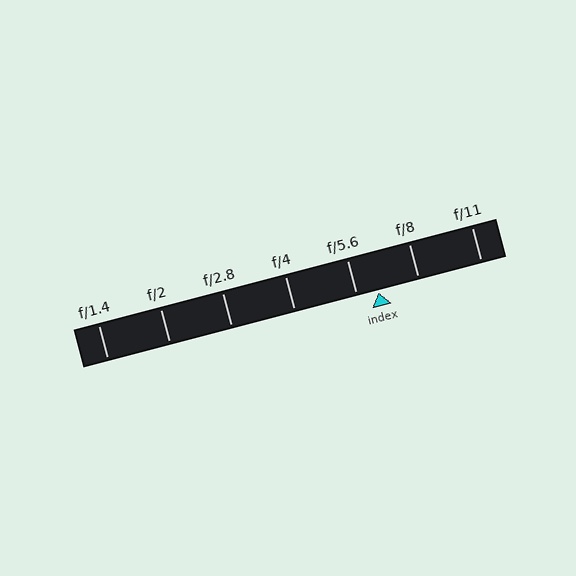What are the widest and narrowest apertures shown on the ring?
The widest aperture shown is f/1.4 and the narrowest is f/11.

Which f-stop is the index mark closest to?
The index mark is closest to f/5.6.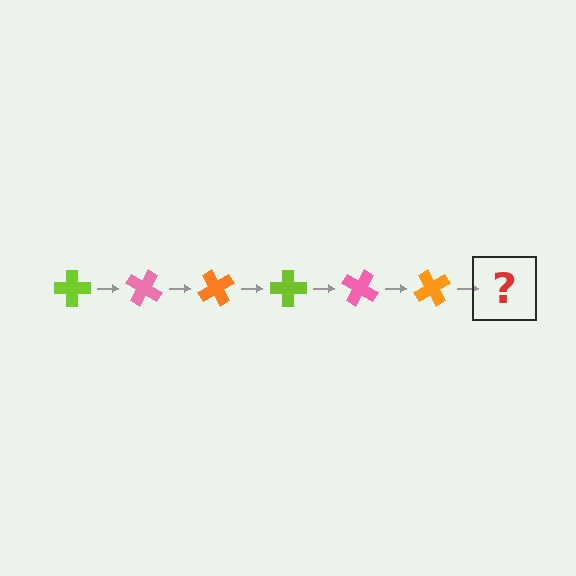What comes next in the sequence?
The next element should be a lime cross, rotated 180 degrees from the start.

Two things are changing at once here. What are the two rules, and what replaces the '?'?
The two rules are that it rotates 30 degrees each step and the color cycles through lime, pink, and orange. The '?' should be a lime cross, rotated 180 degrees from the start.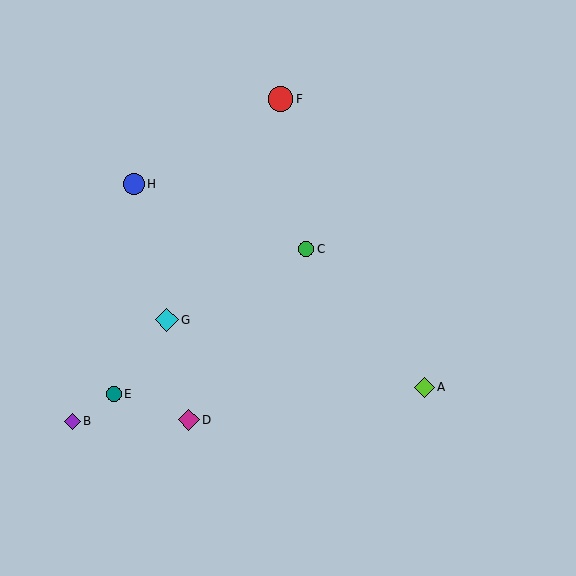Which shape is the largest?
The red circle (labeled F) is the largest.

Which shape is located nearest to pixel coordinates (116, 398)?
The teal circle (labeled E) at (114, 394) is nearest to that location.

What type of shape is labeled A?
Shape A is a lime diamond.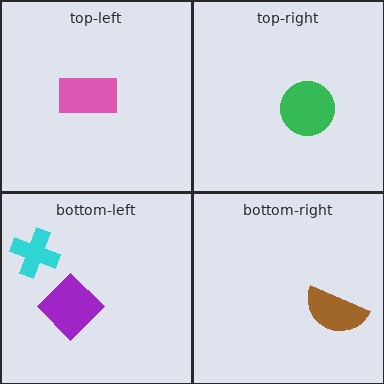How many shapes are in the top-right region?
1.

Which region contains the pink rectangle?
The top-left region.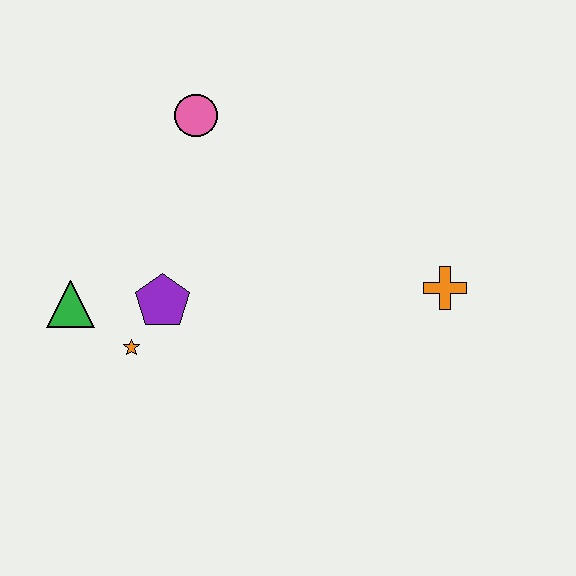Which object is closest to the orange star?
The purple pentagon is closest to the orange star.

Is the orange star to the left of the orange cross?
Yes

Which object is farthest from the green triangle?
The orange cross is farthest from the green triangle.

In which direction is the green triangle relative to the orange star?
The green triangle is to the left of the orange star.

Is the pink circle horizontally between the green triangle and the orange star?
No